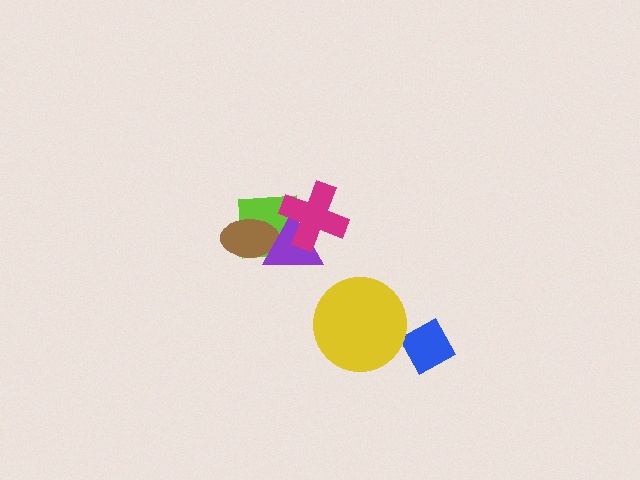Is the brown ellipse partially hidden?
Yes, it is partially covered by another shape.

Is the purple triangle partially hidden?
Yes, it is partially covered by another shape.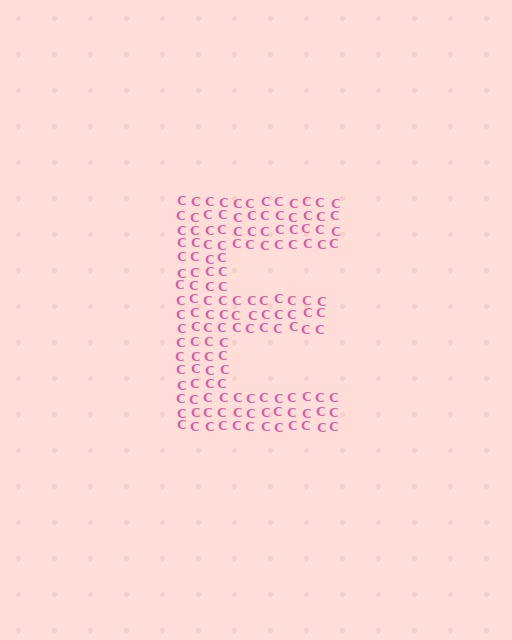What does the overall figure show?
The overall figure shows the letter E.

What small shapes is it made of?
It is made of small letter C's.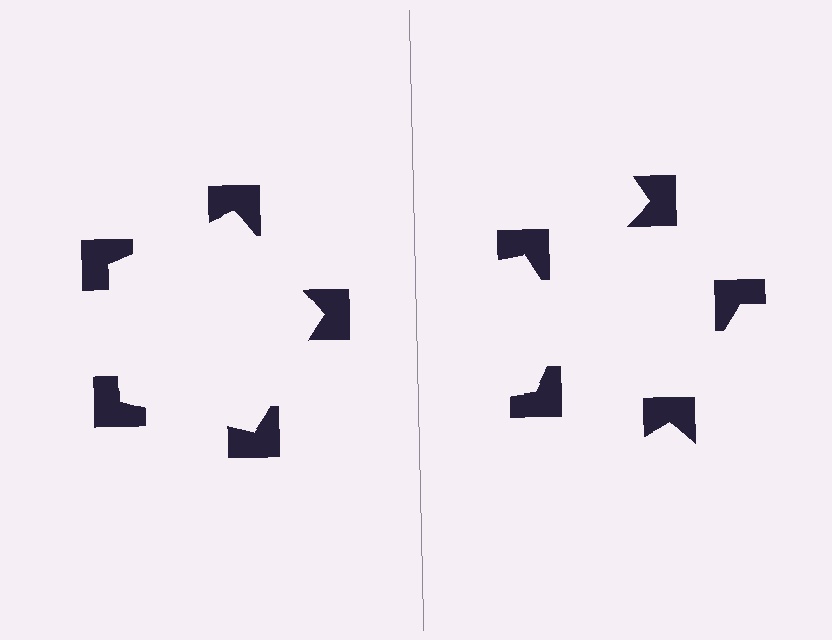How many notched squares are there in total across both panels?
10 — 5 on each side.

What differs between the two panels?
The notched squares are positioned identically on both sides; only the wedge orientations differ. On the left they align to a pentagon; on the right they are misaligned.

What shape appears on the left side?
An illusory pentagon.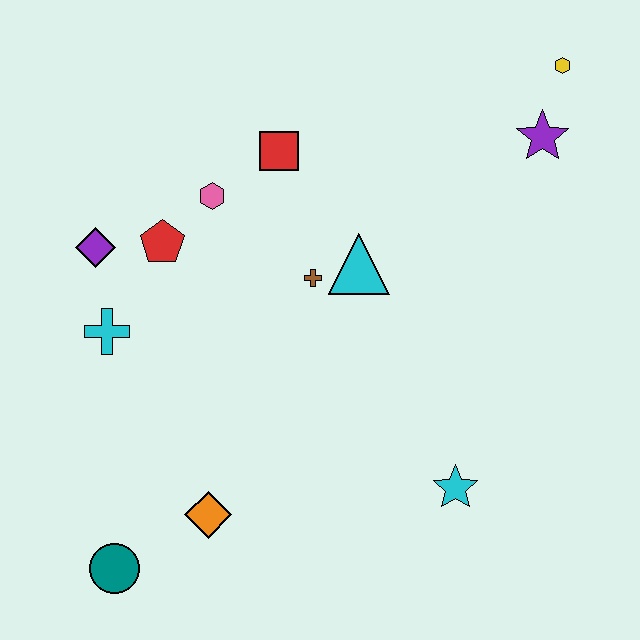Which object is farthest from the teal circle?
The yellow hexagon is farthest from the teal circle.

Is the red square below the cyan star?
No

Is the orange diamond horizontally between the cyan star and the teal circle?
Yes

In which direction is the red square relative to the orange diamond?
The red square is above the orange diamond.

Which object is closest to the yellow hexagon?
The purple star is closest to the yellow hexagon.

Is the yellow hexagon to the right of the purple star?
Yes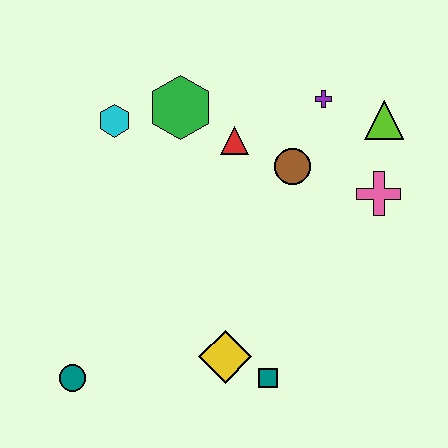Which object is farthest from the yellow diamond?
The lime triangle is farthest from the yellow diamond.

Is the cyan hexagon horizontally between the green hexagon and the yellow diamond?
No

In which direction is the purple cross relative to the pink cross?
The purple cross is above the pink cross.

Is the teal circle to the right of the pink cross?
No